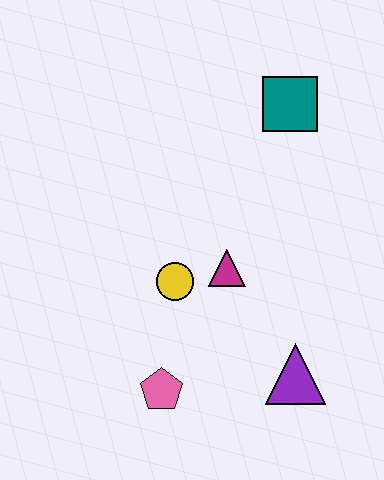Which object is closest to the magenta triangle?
The yellow circle is closest to the magenta triangle.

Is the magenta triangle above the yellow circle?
Yes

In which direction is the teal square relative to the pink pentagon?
The teal square is above the pink pentagon.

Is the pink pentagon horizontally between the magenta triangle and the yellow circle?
No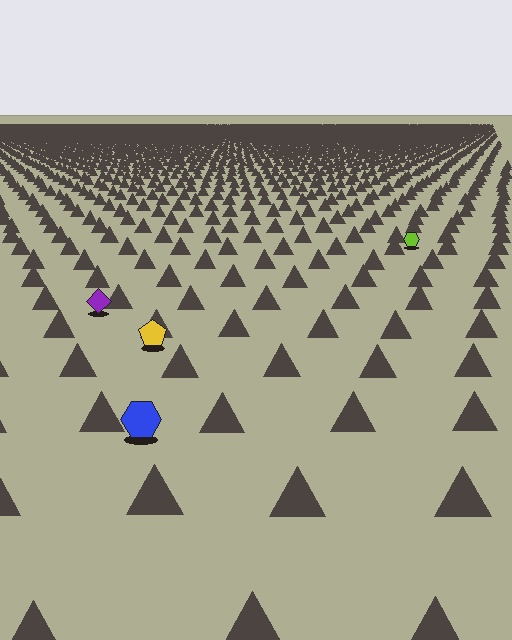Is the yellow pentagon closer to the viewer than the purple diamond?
Yes. The yellow pentagon is closer — you can tell from the texture gradient: the ground texture is coarser near it.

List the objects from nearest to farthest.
From nearest to farthest: the blue hexagon, the yellow pentagon, the purple diamond, the lime hexagon.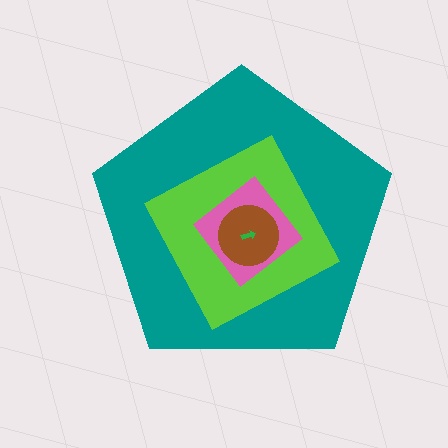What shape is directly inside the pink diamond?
The brown circle.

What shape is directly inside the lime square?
The pink diamond.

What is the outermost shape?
The teal pentagon.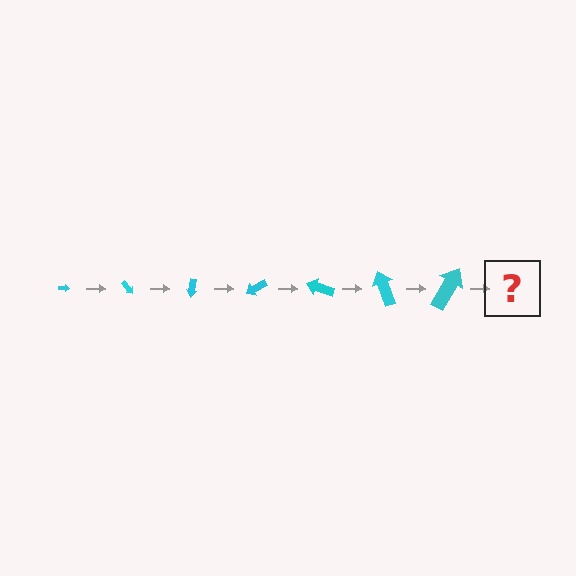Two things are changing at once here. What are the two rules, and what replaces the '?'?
The two rules are that the arrow grows larger each step and it rotates 50 degrees each step. The '?' should be an arrow, larger than the previous one and rotated 350 degrees from the start.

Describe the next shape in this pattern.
It should be an arrow, larger than the previous one and rotated 350 degrees from the start.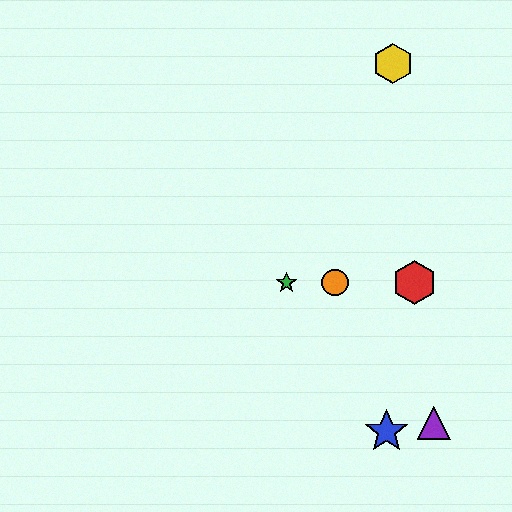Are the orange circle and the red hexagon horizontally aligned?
Yes, both are at y≈283.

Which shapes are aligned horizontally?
The red hexagon, the green star, the orange circle are aligned horizontally.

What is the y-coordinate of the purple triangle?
The purple triangle is at y≈423.